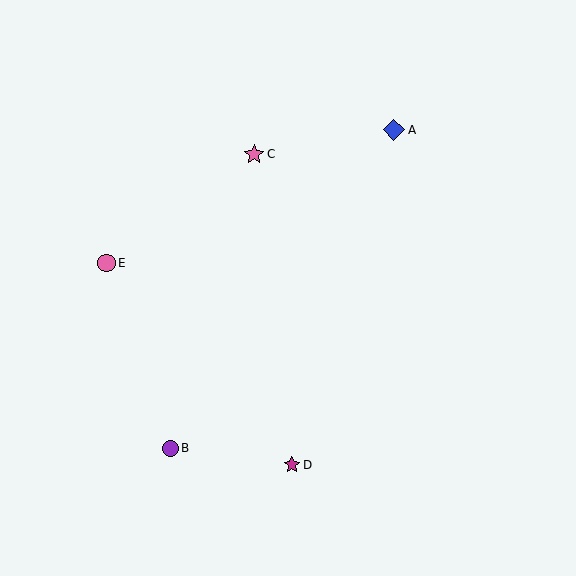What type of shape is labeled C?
Shape C is a pink star.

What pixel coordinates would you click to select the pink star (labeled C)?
Click at (254, 154) to select the pink star C.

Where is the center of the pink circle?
The center of the pink circle is at (106, 263).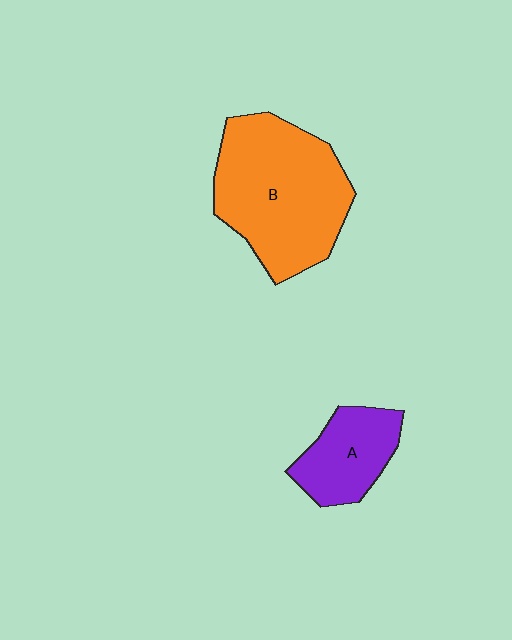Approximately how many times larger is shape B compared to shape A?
Approximately 2.2 times.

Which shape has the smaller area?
Shape A (purple).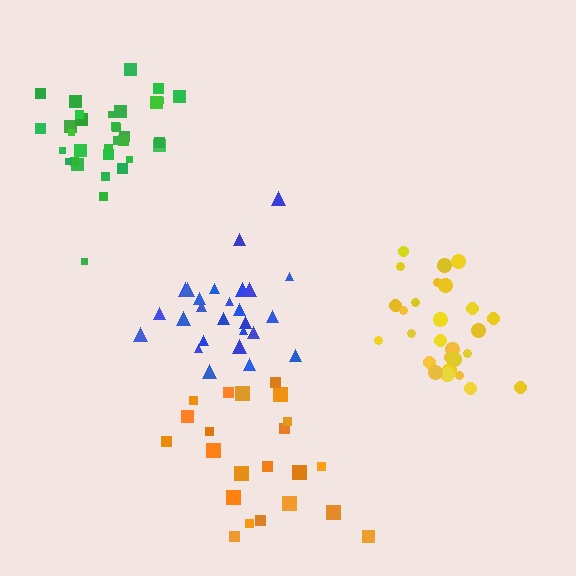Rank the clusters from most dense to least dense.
green, yellow, blue, orange.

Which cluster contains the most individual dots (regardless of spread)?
Green (33).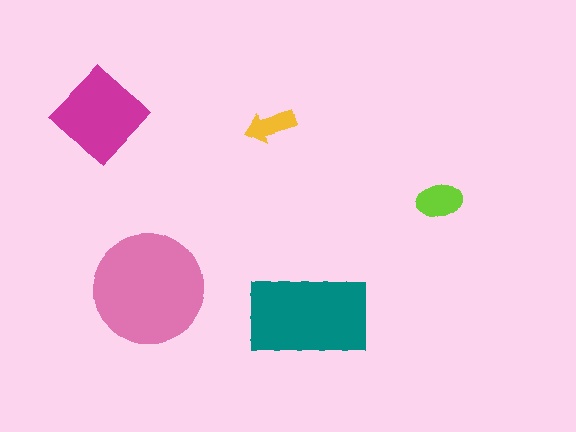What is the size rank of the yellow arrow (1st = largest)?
5th.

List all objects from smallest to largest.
The yellow arrow, the lime ellipse, the magenta diamond, the teal rectangle, the pink circle.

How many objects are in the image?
There are 5 objects in the image.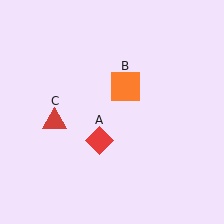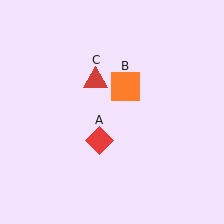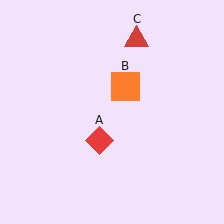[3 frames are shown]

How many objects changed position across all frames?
1 object changed position: red triangle (object C).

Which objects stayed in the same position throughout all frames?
Red diamond (object A) and orange square (object B) remained stationary.